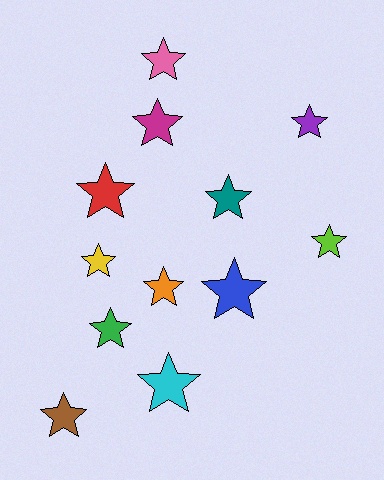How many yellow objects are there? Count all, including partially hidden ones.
There is 1 yellow object.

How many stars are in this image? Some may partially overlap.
There are 12 stars.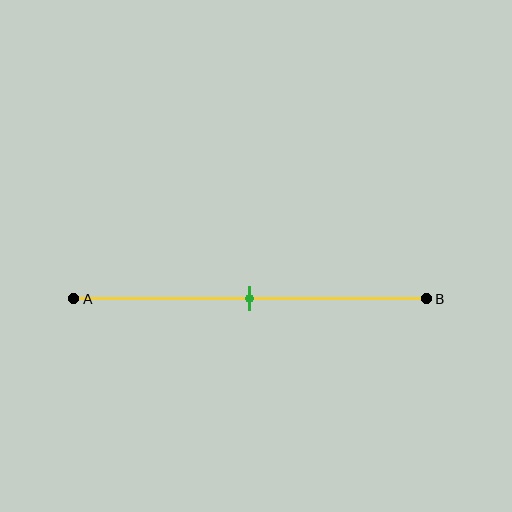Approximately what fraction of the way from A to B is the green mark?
The green mark is approximately 50% of the way from A to B.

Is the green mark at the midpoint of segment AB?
Yes, the mark is approximately at the midpoint.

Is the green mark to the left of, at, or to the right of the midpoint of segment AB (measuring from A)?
The green mark is approximately at the midpoint of segment AB.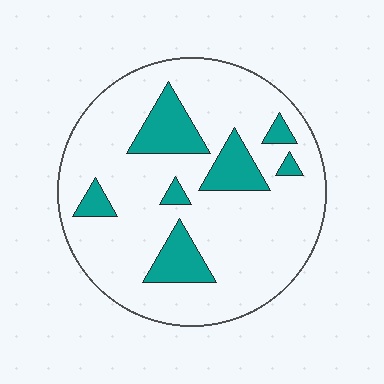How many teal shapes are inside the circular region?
7.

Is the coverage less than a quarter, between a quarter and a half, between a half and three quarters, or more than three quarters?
Less than a quarter.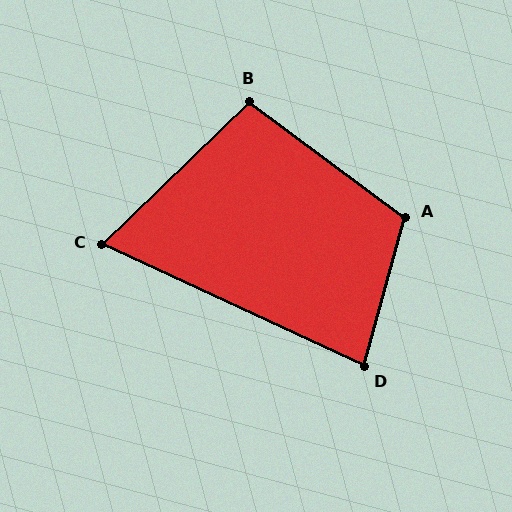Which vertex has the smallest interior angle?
C, at approximately 69 degrees.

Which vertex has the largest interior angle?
A, at approximately 111 degrees.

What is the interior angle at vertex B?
Approximately 99 degrees (obtuse).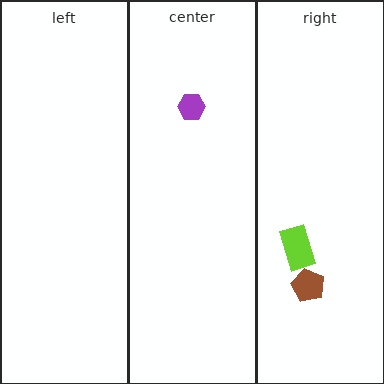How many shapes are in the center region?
1.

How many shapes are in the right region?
2.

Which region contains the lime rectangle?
The right region.